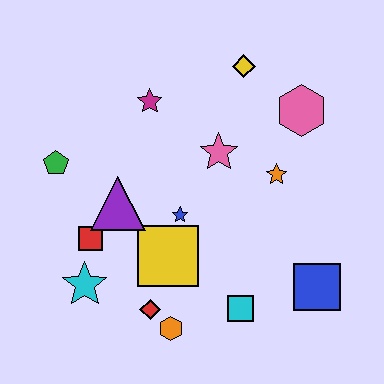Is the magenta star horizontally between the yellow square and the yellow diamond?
No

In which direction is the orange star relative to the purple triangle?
The orange star is to the right of the purple triangle.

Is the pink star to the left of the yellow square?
No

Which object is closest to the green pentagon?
The purple triangle is closest to the green pentagon.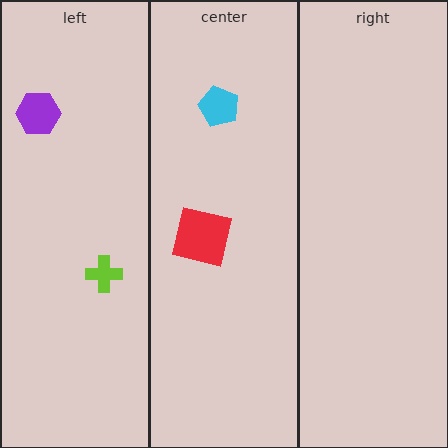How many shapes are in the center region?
2.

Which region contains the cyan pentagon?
The center region.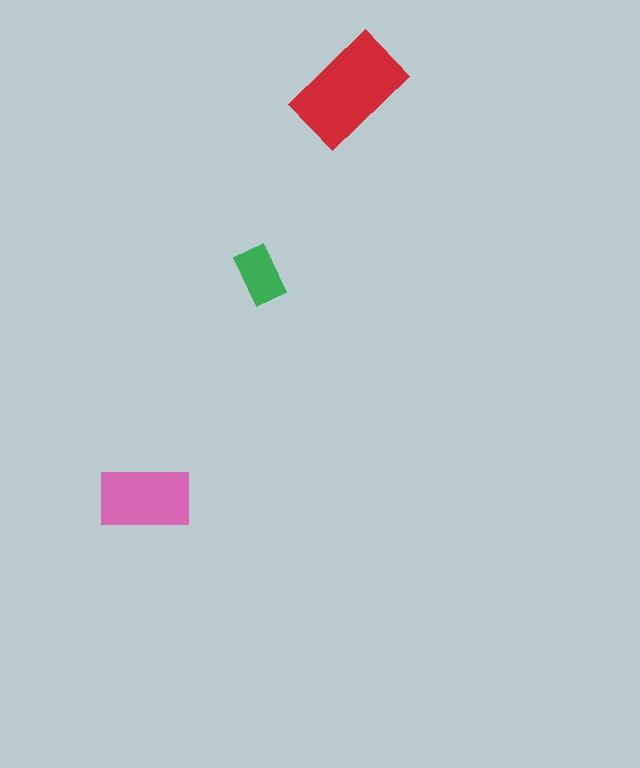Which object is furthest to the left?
The pink rectangle is leftmost.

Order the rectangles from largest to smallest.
the red one, the pink one, the green one.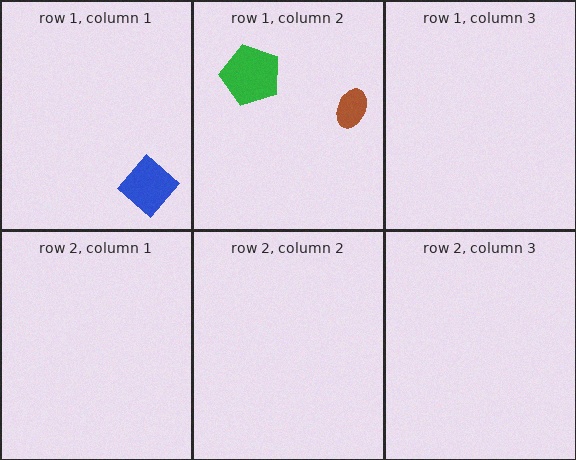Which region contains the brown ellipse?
The row 1, column 2 region.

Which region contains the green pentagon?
The row 1, column 2 region.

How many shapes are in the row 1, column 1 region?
1.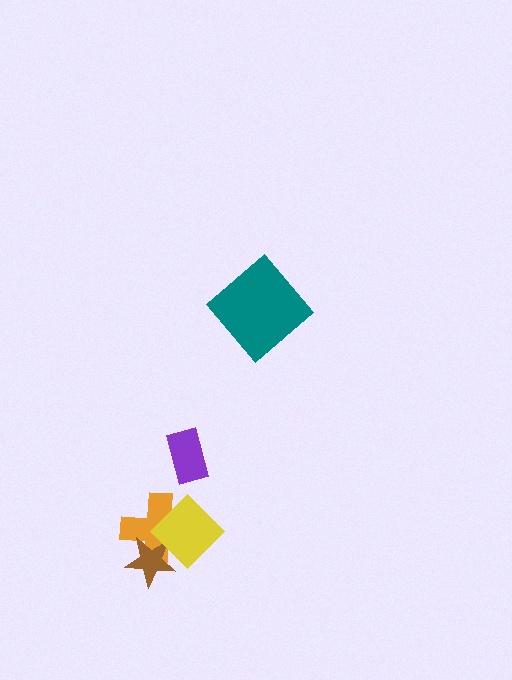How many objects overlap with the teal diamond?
0 objects overlap with the teal diamond.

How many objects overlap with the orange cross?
2 objects overlap with the orange cross.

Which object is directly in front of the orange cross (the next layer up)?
The brown star is directly in front of the orange cross.